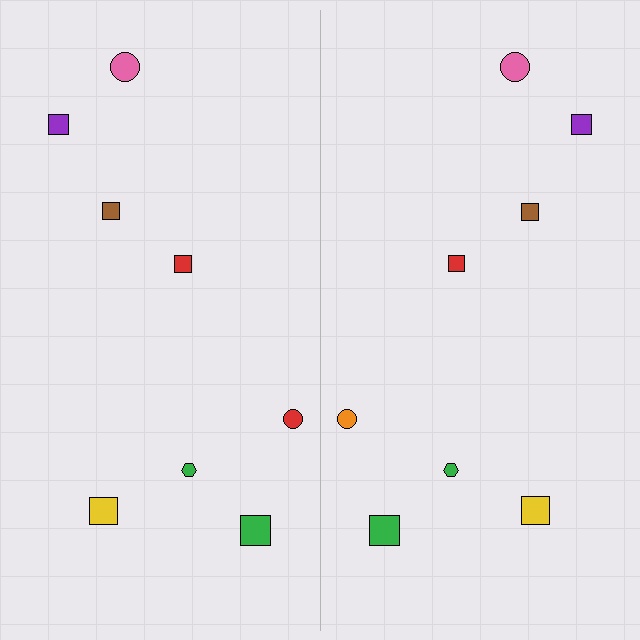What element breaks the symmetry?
The orange circle on the right side breaks the symmetry — its mirror counterpart is red.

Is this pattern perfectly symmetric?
No, the pattern is not perfectly symmetric. The orange circle on the right side breaks the symmetry — its mirror counterpart is red.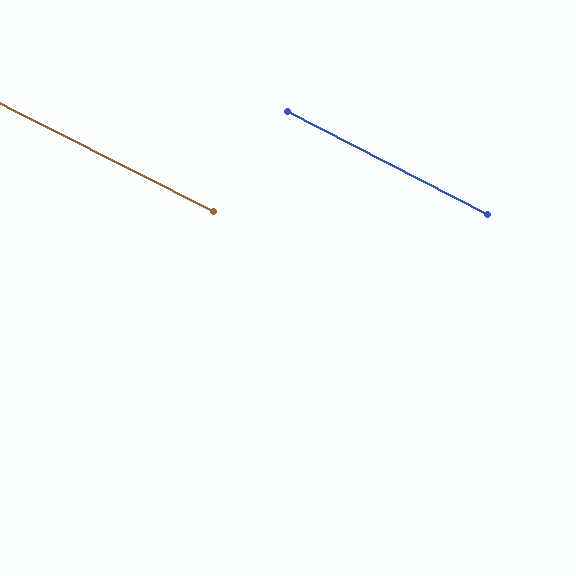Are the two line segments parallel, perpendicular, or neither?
Parallel — their directions differ by only 0.6°.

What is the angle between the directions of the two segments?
Approximately 1 degree.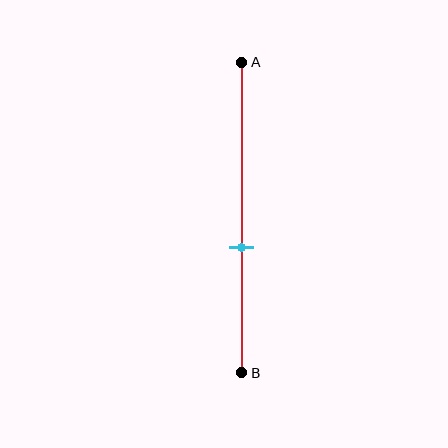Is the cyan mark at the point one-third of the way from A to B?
No, the mark is at about 60% from A, not at the 33% one-third point.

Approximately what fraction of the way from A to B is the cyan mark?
The cyan mark is approximately 60% of the way from A to B.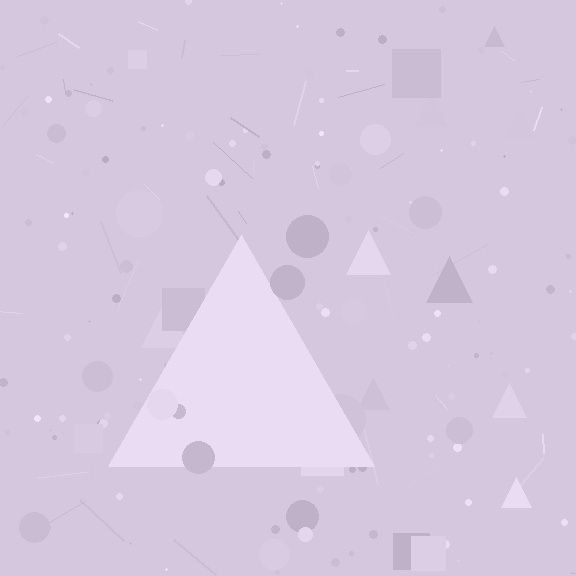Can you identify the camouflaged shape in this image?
The camouflaged shape is a triangle.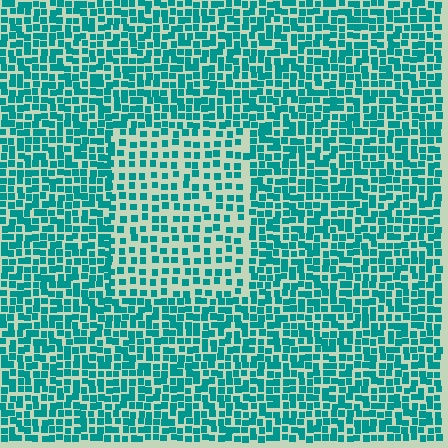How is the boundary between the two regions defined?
The boundary is defined by a change in element density (approximately 1.8x ratio). All elements are the same color, size, and shape.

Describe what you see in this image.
The image contains small teal elements arranged at two different densities. A rectangle-shaped region is visible where the elements are less densely packed than the surrounding area.